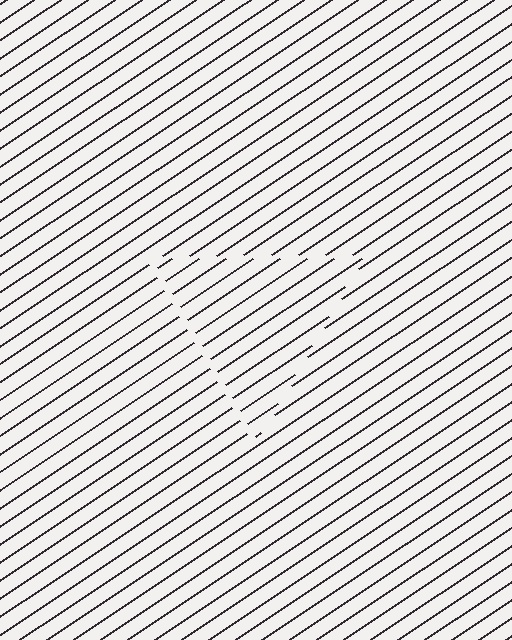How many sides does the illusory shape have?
3 sides — the line-ends trace a triangle.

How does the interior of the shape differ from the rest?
The interior of the shape contains the same grating, shifted by half a period — the contour is defined by the phase discontinuity where line-ends from the inner and outer gratings abut.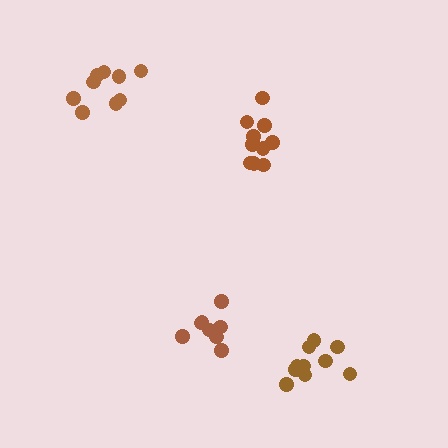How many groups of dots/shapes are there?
There are 4 groups.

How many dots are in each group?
Group 1: 11 dots, Group 2: 10 dots, Group 3: 9 dots, Group 4: 8 dots (38 total).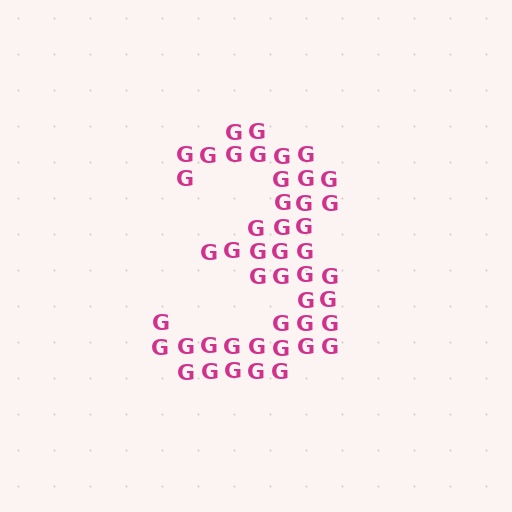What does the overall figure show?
The overall figure shows the digit 3.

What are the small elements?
The small elements are letter G's.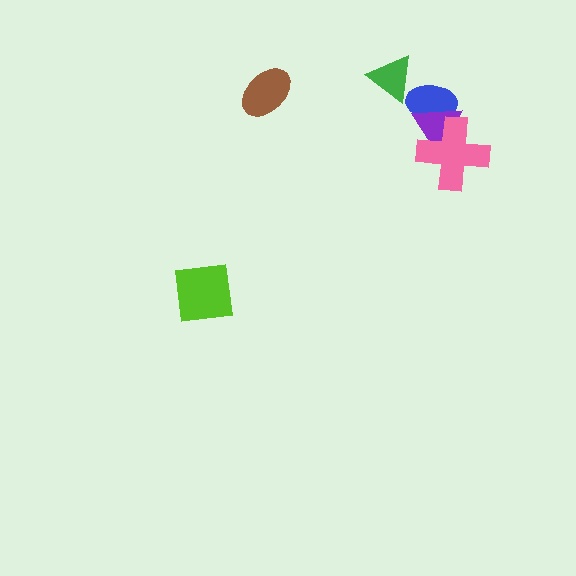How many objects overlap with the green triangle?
1 object overlaps with the green triangle.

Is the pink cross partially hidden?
No, no other shape covers it.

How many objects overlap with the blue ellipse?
3 objects overlap with the blue ellipse.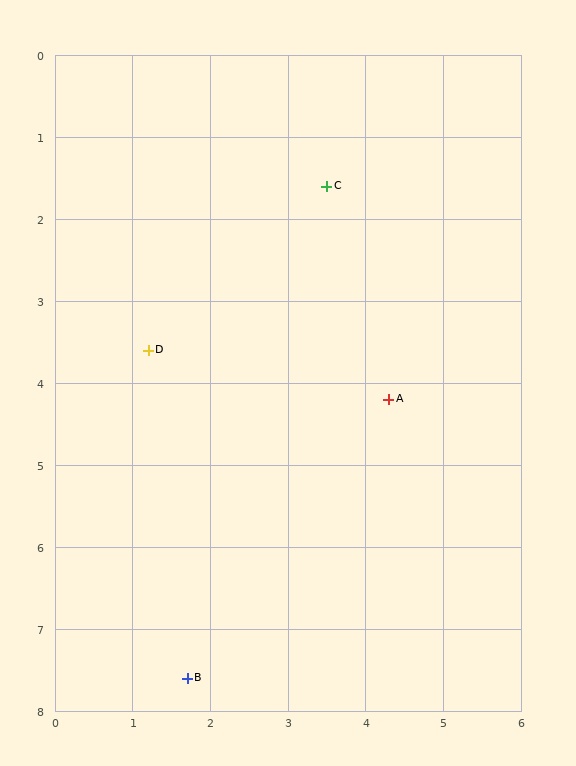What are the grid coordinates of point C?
Point C is at approximately (3.5, 1.6).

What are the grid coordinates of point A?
Point A is at approximately (4.3, 4.2).